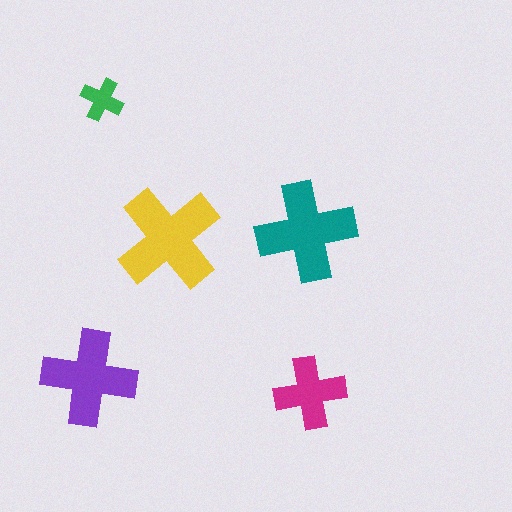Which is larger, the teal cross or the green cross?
The teal one.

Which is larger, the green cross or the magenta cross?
The magenta one.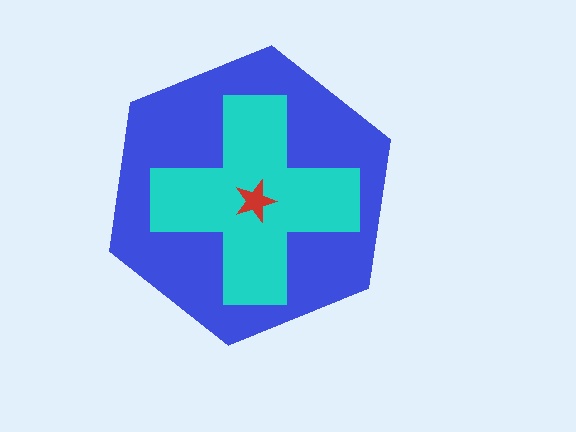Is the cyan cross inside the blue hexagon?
Yes.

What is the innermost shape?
The red star.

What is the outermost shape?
The blue hexagon.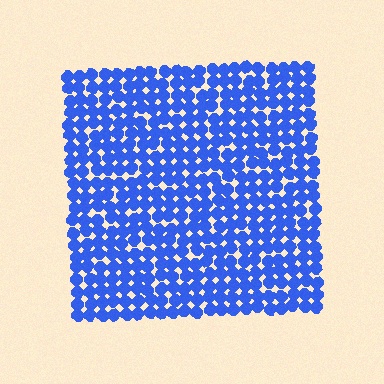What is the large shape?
The large shape is a square.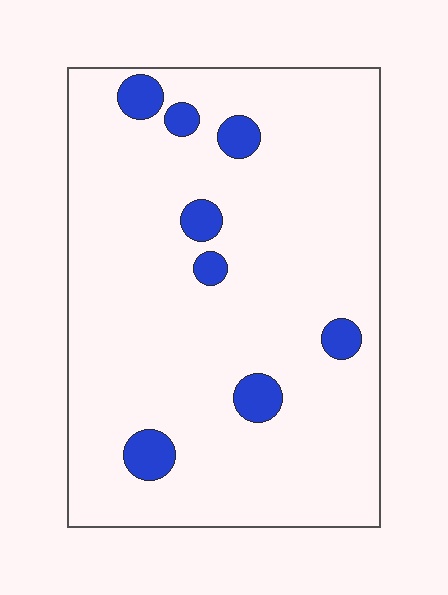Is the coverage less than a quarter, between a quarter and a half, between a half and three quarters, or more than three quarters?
Less than a quarter.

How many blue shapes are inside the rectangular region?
8.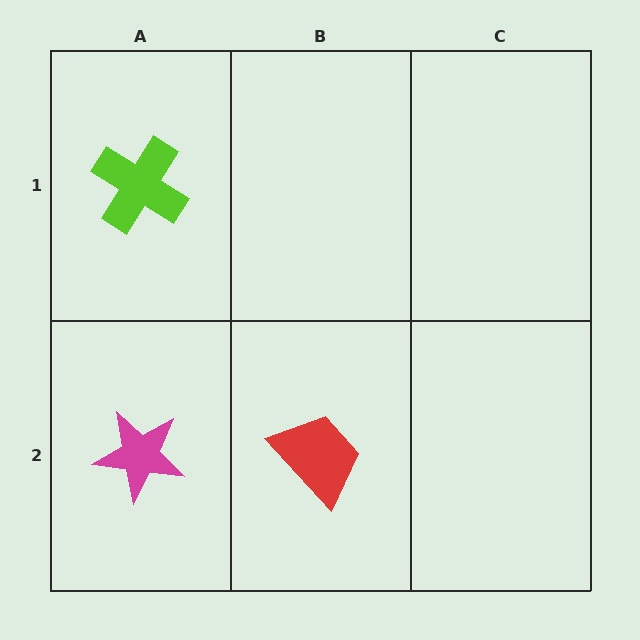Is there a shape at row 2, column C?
No, that cell is empty.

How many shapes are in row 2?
2 shapes.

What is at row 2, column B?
A red trapezoid.